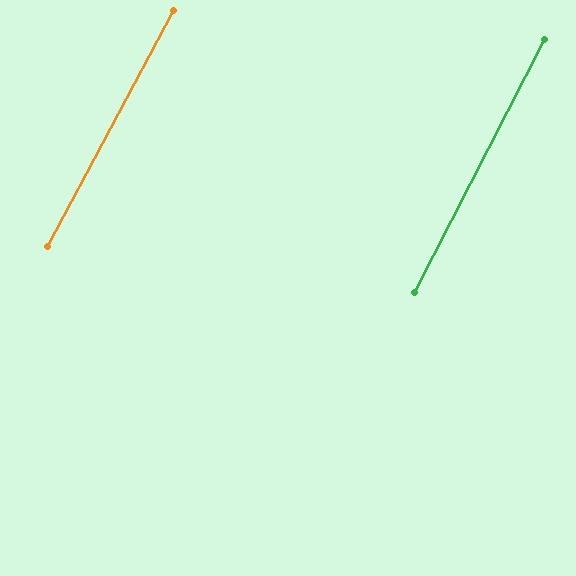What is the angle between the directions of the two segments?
Approximately 1 degree.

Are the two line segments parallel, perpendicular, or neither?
Parallel — their directions differ by only 0.9°.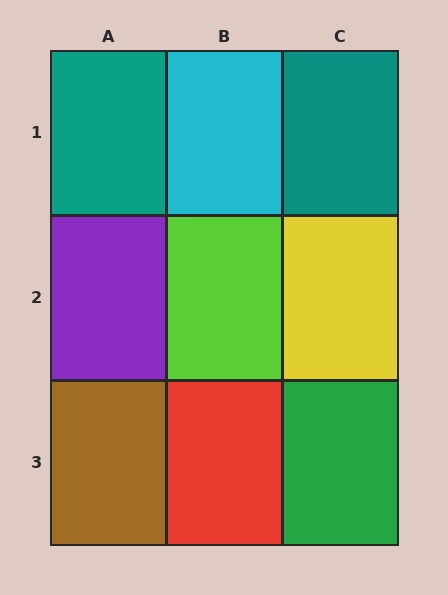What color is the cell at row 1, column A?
Teal.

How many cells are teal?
2 cells are teal.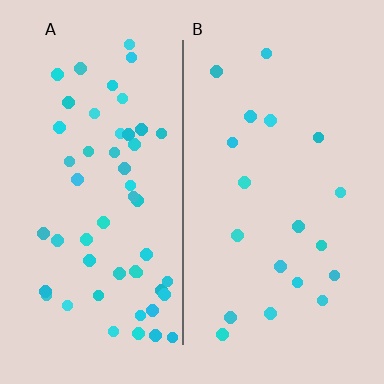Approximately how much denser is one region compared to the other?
Approximately 2.8× — region A over region B.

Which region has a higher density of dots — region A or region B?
A (the left).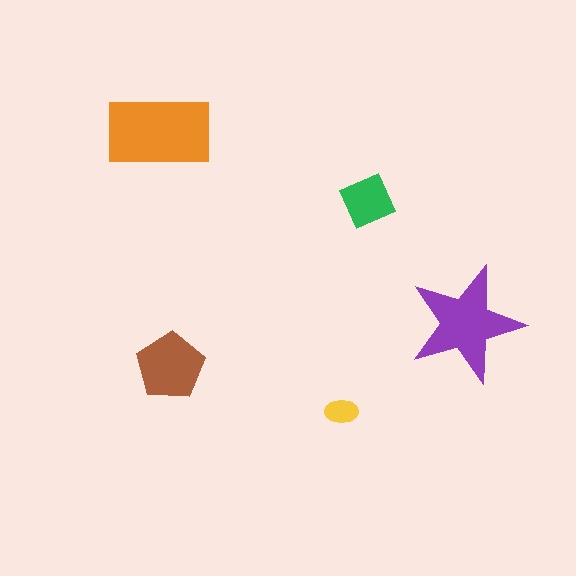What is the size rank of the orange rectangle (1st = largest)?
1st.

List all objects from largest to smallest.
The orange rectangle, the purple star, the brown pentagon, the green diamond, the yellow ellipse.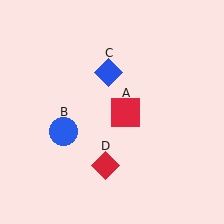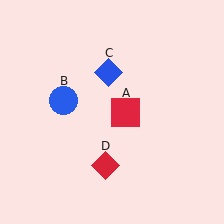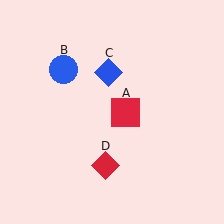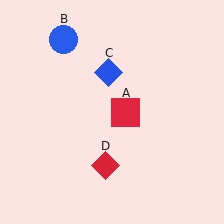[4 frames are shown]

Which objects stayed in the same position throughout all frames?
Red square (object A) and blue diamond (object C) and red diamond (object D) remained stationary.